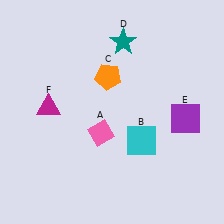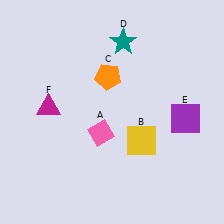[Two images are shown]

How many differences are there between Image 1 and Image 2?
There is 1 difference between the two images.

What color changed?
The square (B) changed from cyan in Image 1 to yellow in Image 2.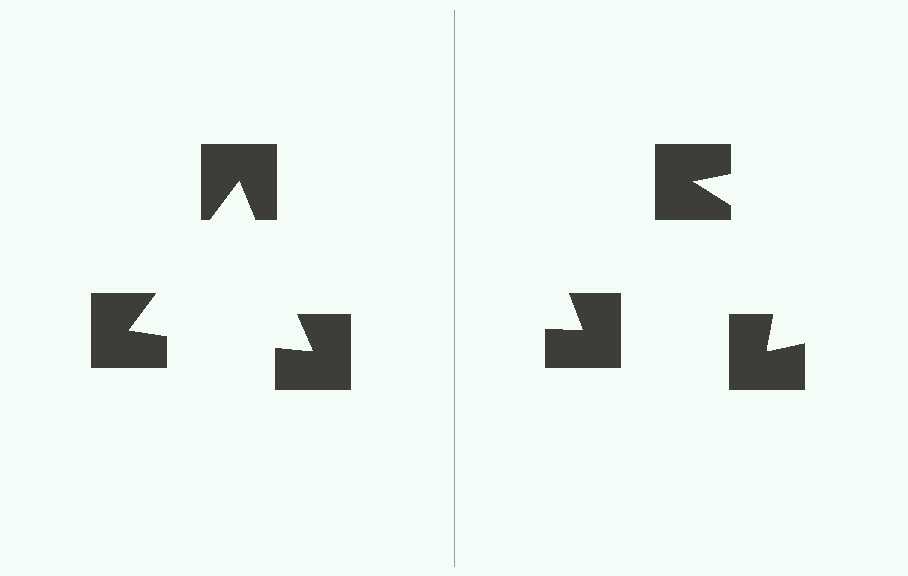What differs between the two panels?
The notched squares are positioned identically on both sides; only the wedge orientations differ. On the left they align to a triangle; on the right they are misaligned.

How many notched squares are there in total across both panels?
6 — 3 on each side.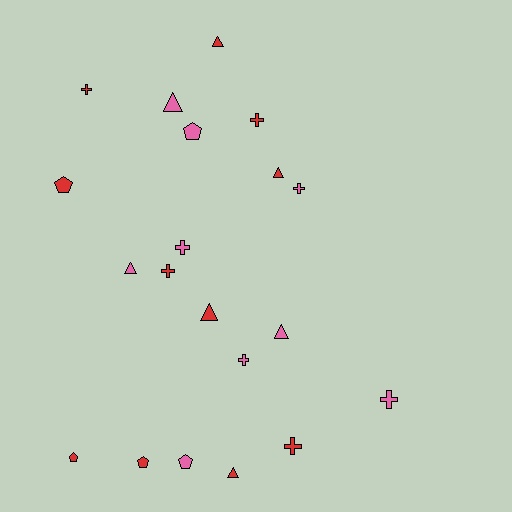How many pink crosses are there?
There are 4 pink crosses.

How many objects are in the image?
There are 20 objects.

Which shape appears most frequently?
Cross, with 8 objects.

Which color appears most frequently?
Red, with 11 objects.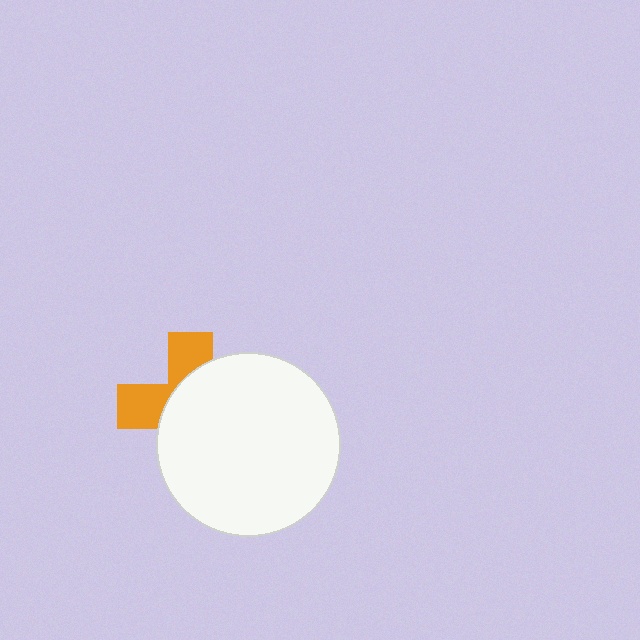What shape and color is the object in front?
The object in front is a white circle.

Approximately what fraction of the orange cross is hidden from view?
Roughly 64% of the orange cross is hidden behind the white circle.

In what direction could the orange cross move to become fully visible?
The orange cross could move left. That would shift it out from behind the white circle entirely.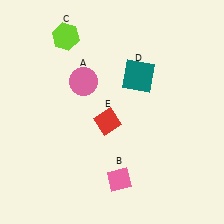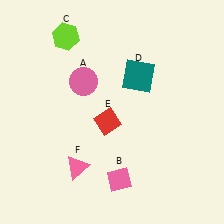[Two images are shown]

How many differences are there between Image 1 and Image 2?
There is 1 difference between the two images.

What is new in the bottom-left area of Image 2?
A pink triangle (F) was added in the bottom-left area of Image 2.